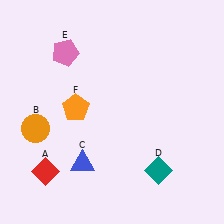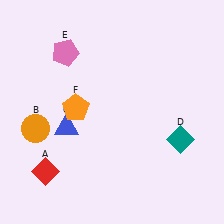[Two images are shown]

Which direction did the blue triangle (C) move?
The blue triangle (C) moved up.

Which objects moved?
The objects that moved are: the blue triangle (C), the teal diamond (D).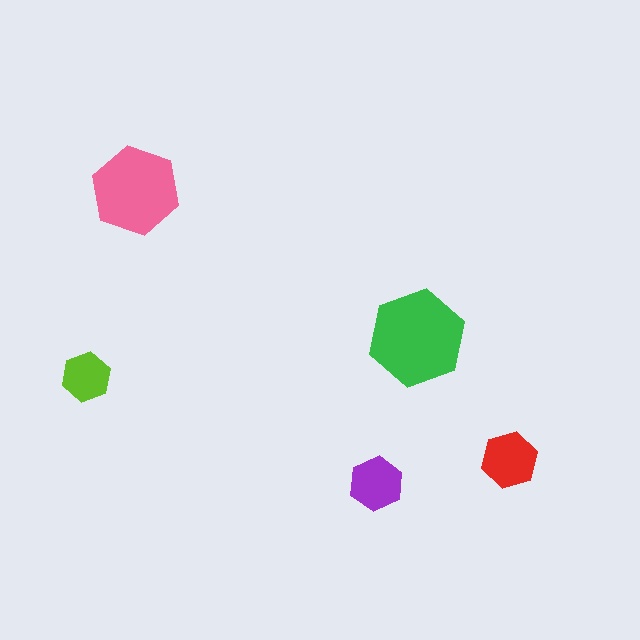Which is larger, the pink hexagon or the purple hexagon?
The pink one.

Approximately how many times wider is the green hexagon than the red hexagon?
About 1.5 times wider.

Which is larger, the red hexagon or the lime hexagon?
The red one.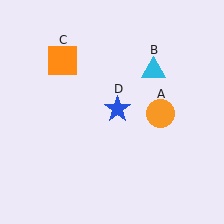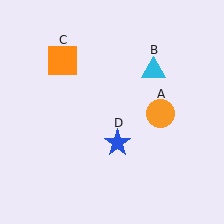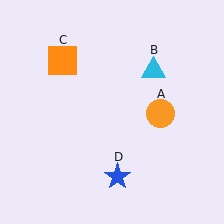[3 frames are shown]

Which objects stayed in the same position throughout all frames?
Orange circle (object A) and cyan triangle (object B) and orange square (object C) remained stationary.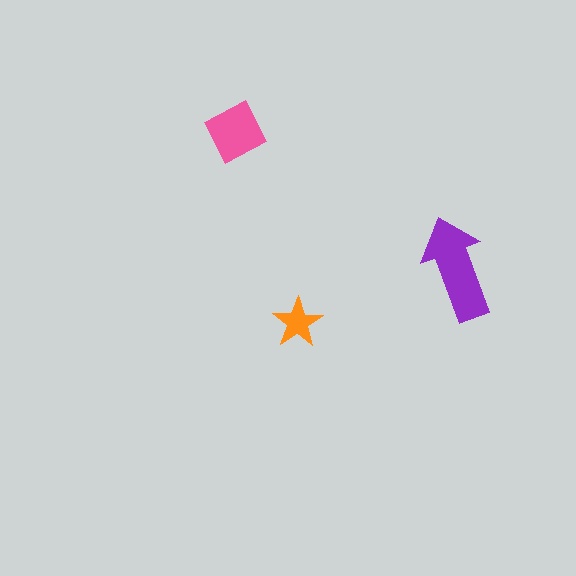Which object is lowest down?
The orange star is bottommost.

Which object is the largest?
The purple arrow.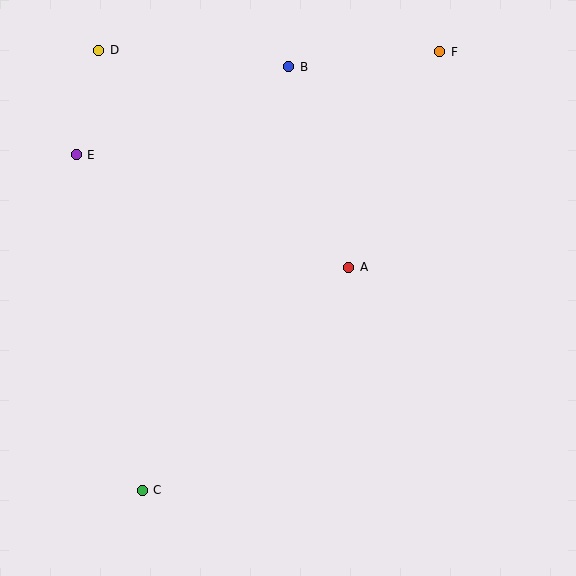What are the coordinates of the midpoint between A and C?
The midpoint between A and C is at (246, 379).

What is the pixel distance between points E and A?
The distance between E and A is 295 pixels.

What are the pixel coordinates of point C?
Point C is at (142, 490).